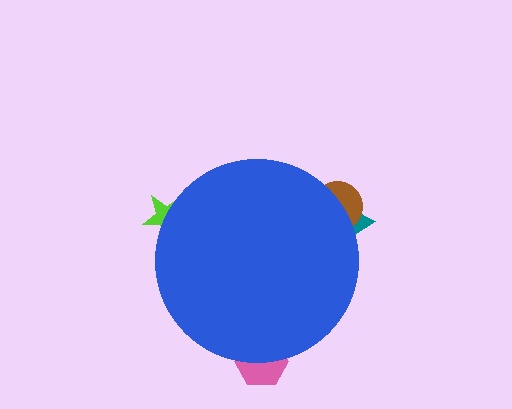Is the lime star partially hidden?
Yes, the lime star is partially hidden behind the blue circle.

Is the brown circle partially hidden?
Yes, the brown circle is partially hidden behind the blue circle.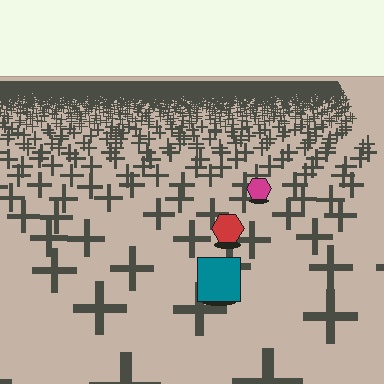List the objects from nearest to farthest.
From nearest to farthest: the teal square, the red hexagon, the magenta hexagon.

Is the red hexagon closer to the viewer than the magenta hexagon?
Yes. The red hexagon is closer — you can tell from the texture gradient: the ground texture is coarser near it.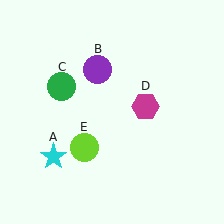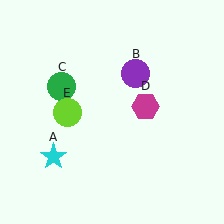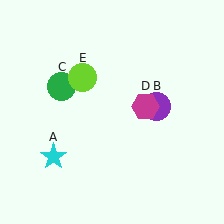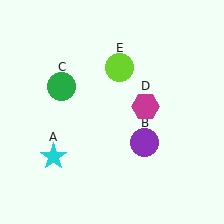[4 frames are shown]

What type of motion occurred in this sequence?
The purple circle (object B), lime circle (object E) rotated clockwise around the center of the scene.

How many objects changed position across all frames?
2 objects changed position: purple circle (object B), lime circle (object E).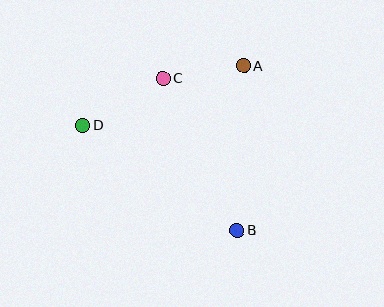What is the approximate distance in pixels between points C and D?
The distance between C and D is approximately 93 pixels.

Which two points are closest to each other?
Points A and C are closest to each other.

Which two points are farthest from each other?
Points B and D are farthest from each other.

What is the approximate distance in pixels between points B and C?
The distance between B and C is approximately 169 pixels.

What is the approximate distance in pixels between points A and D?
The distance between A and D is approximately 172 pixels.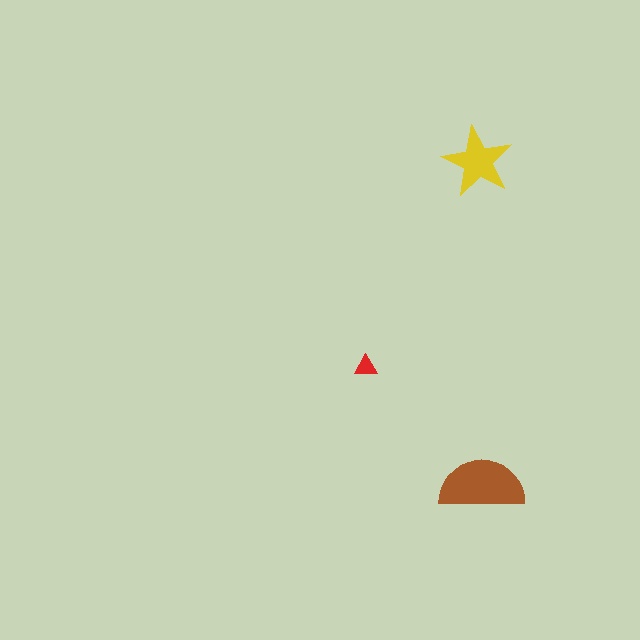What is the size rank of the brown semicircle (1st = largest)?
1st.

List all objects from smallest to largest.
The red triangle, the yellow star, the brown semicircle.